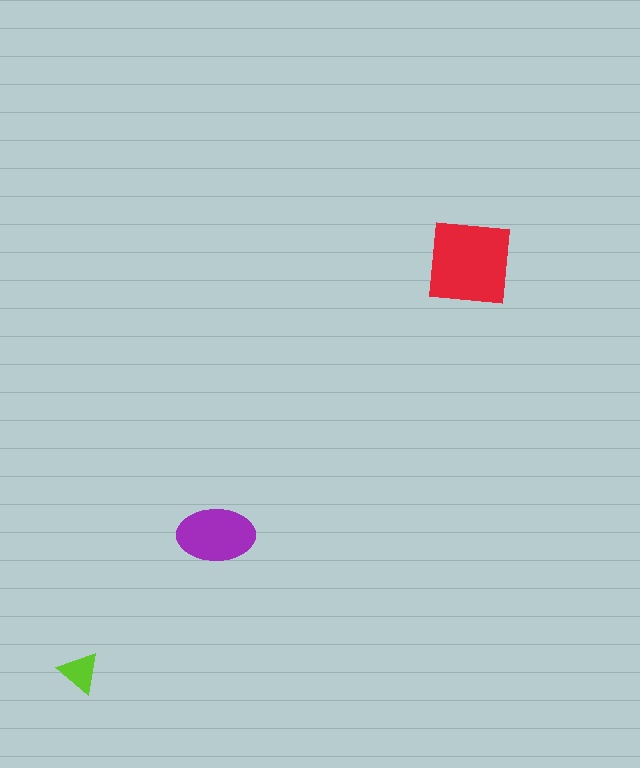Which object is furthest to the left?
The lime triangle is leftmost.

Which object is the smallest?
The lime triangle.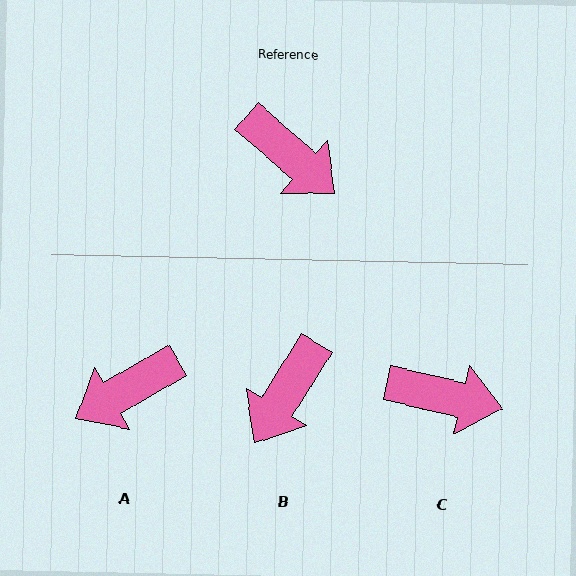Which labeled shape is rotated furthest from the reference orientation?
A, about 109 degrees away.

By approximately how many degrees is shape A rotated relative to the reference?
Approximately 109 degrees clockwise.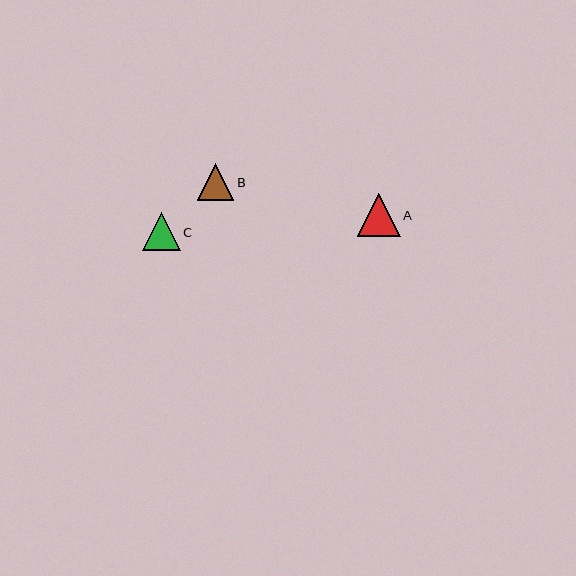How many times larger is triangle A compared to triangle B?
Triangle A is approximately 1.2 times the size of triangle B.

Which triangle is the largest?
Triangle A is the largest with a size of approximately 43 pixels.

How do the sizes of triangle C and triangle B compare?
Triangle C and triangle B are approximately the same size.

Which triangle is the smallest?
Triangle B is the smallest with a size of approximately 37 pixels.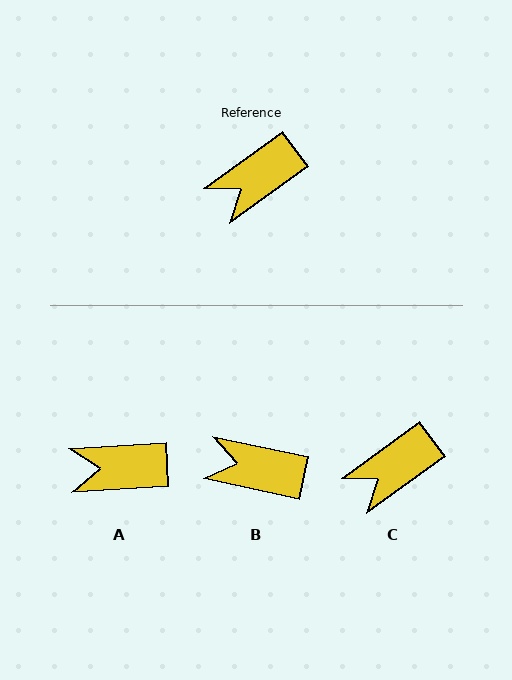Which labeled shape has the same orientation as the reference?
C.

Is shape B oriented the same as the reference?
No, it is off by about 48 degrees.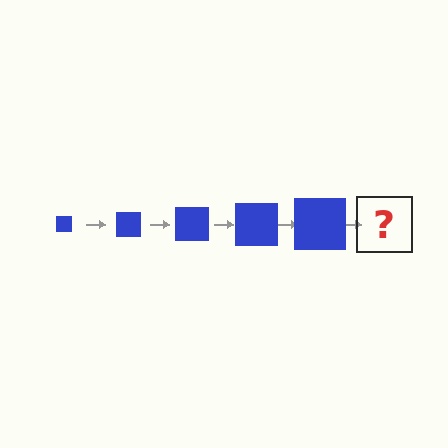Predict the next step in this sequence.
The next step is a blue square, larger than the previous one.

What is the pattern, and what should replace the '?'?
The pattern is that the square gets progressively larger each step. The '?' should be a blue square, larger than the previous one.